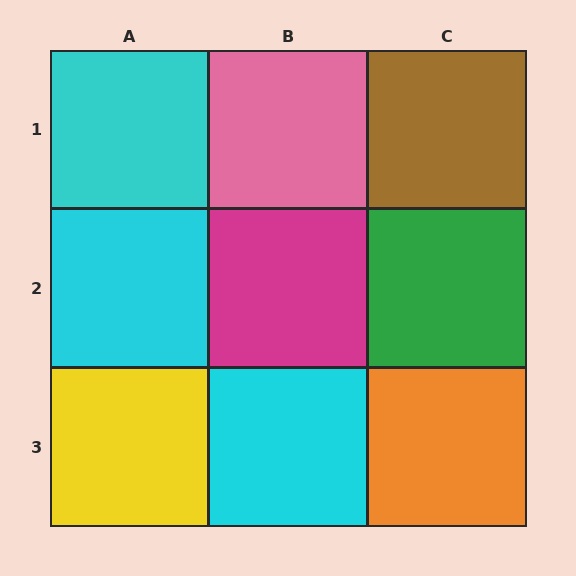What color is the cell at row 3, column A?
Yellow.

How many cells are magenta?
1 cell is magenta.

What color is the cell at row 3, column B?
Cyan.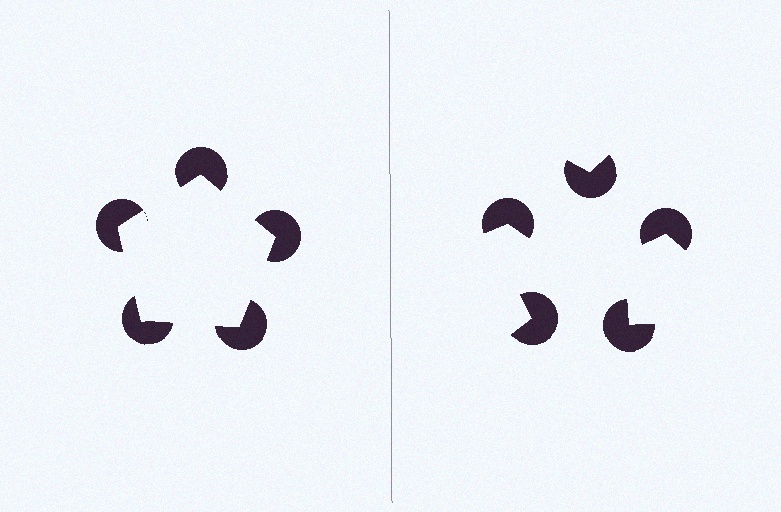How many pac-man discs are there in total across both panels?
10 — 5 on each side.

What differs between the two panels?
The pac-man discs are positioned identically on both sides; only the wedge orientations differ. On the left they align to a pentagon; on the right they are misaligned.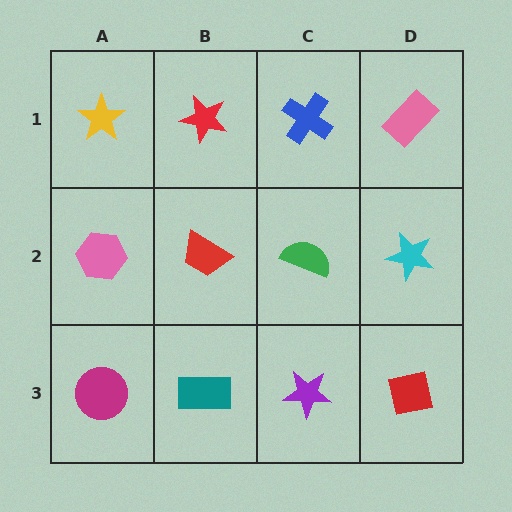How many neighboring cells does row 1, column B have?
3.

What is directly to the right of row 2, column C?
A cyan star.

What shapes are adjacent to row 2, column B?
A red star (row 1, column B), a teal rectangle (row 3, column B), a pink hexagon (row 2, column A), a green semicircle (row 2, column C).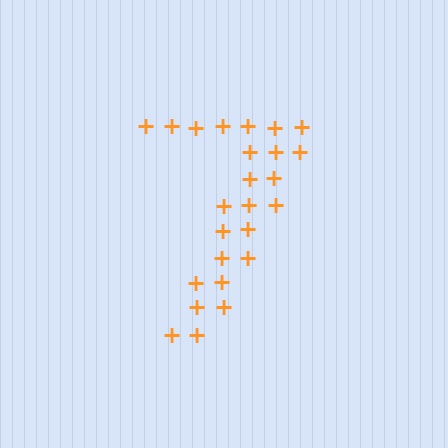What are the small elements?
The small elements are plus signs.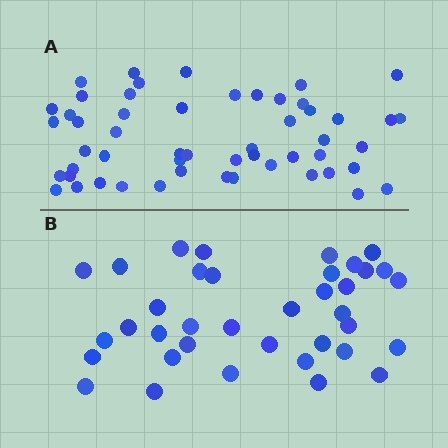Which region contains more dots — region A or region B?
Region A (the top region) has more dots.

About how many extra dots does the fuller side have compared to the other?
Region A has approximately 15 more dots than region B.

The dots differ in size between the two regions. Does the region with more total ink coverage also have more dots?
No. Region B has more total ink coverage because its dots are larger, but region A actually contains more individual dots. Total area can be misleading — the number of items is what matters here.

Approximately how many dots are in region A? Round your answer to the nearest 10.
About 50 dots. (The exact count is 53, which rounds to 50.)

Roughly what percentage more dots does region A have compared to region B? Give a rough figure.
About 45% more.